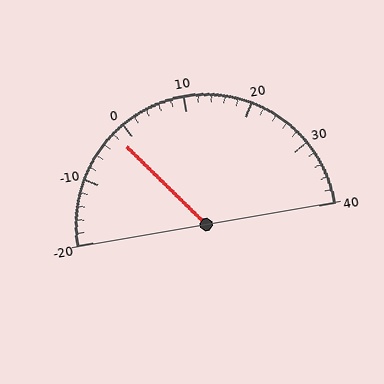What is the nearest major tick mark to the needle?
The nearest major tick mark is 0.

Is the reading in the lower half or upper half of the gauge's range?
The reading is in the lower half of the range (-20 to 40).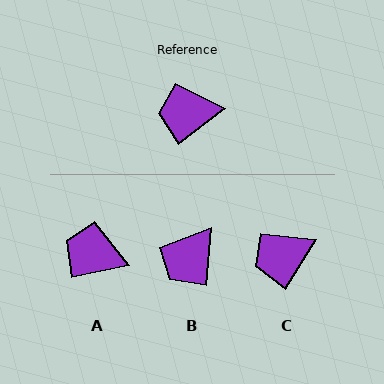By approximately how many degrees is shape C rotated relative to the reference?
Approximately 20 degrees counter-clockwise.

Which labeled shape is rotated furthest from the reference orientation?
B, about 47 degrees away.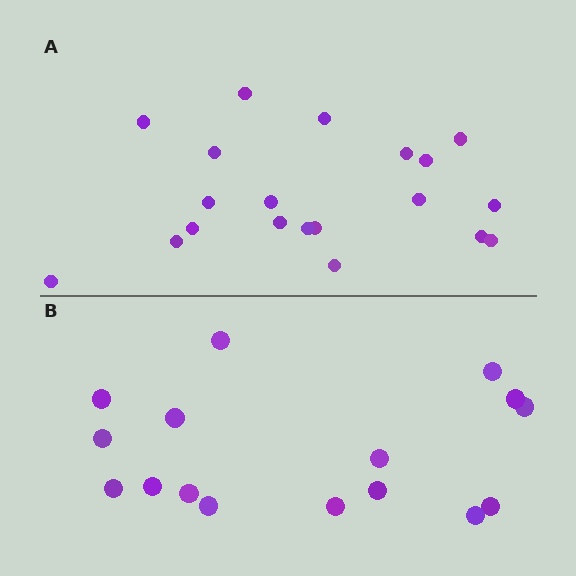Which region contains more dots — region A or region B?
Region A (the top region) has more dots.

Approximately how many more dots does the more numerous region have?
Region A has about 4 more dots than region B.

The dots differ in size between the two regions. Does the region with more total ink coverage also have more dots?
No. Region B has more total ink coverage because its dots are larger, but region A actually contains more individual dots. Total area can be misleading — the number of items is what matters here.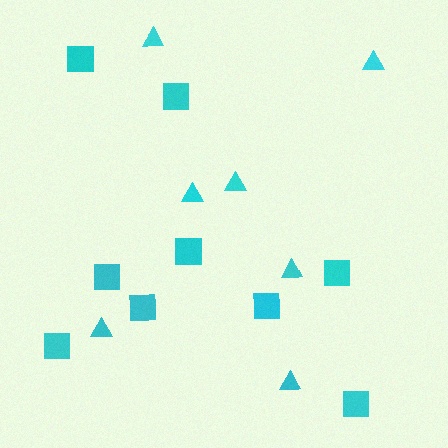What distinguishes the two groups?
There are 2 groups: one group of squares (9) and one group of triangles (7).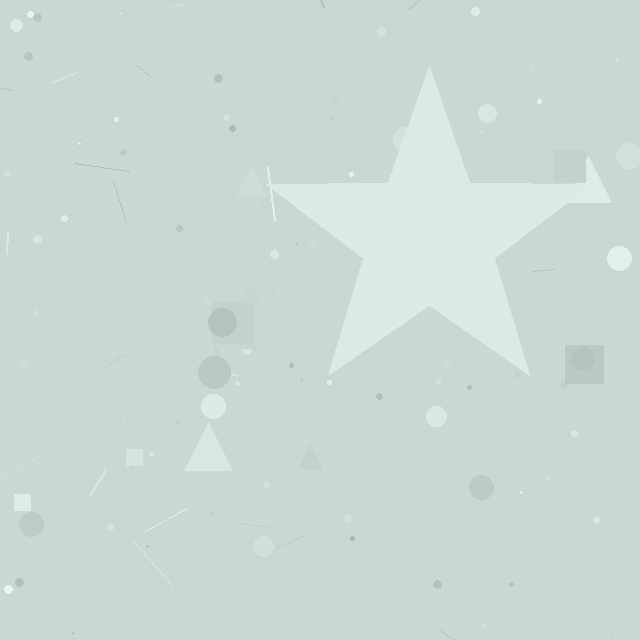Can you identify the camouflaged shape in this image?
The camouflaged shape is a star.